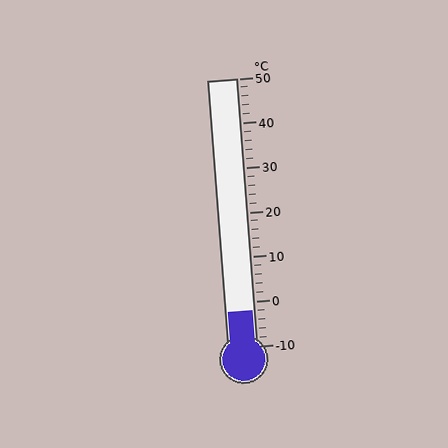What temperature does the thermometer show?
The thermometer shows approximately -2°C.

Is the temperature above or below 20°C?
The temperature is below 20°C.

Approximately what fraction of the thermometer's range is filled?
The thermometer is filled to approximately 15% of its range.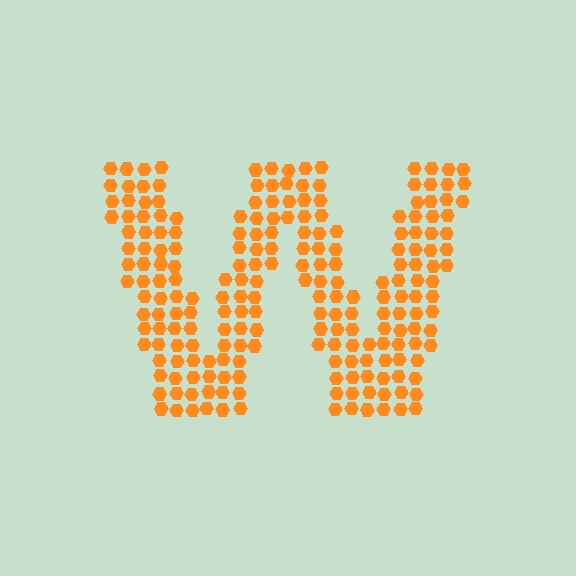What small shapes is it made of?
It is made of small hexagons.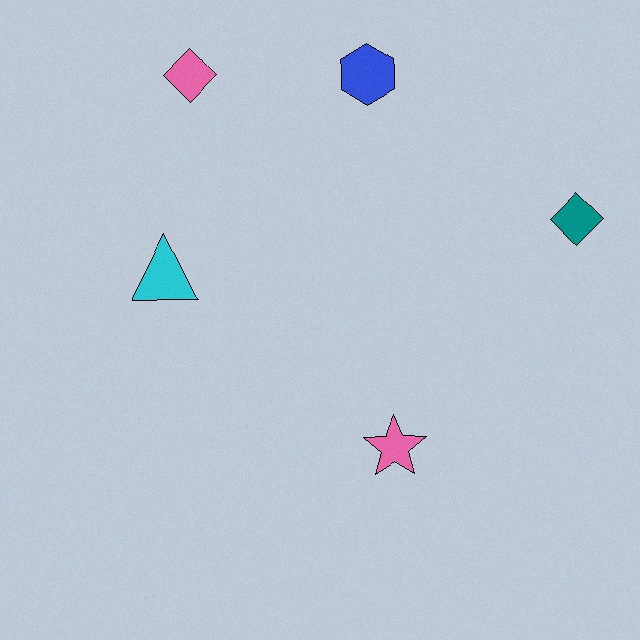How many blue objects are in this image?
There is 1 blue object.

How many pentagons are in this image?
There are no pentagons.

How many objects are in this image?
There are 5 objects.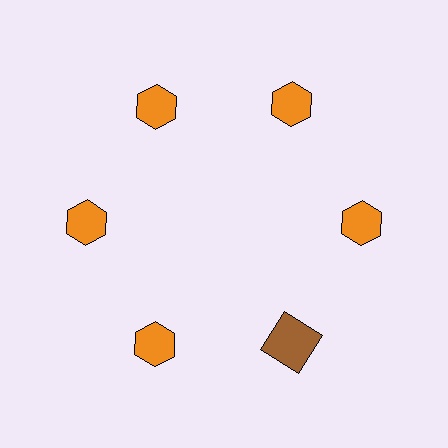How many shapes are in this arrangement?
There are 6 shapes arranged in a ring pattern.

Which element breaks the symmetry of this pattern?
The brown square at roughly the 5 o'clock position breaks the symmetry. All other shapes are orange hexagons.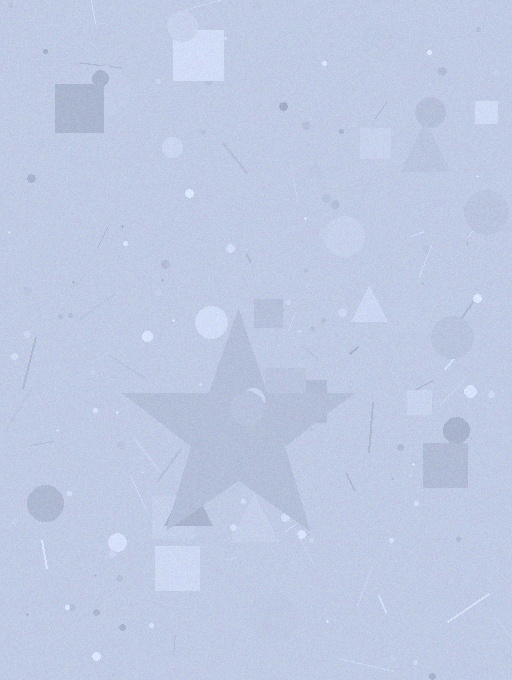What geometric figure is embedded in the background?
A star is embedded in the background.